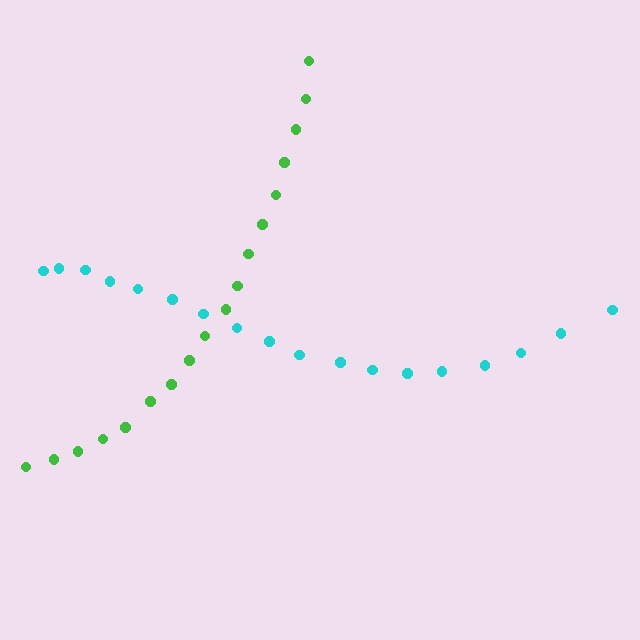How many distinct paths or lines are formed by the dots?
There are 2 distinct paths.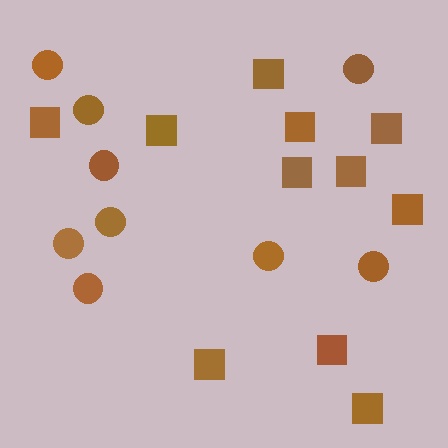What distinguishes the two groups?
There are 2 groups: one group of circles (9) and one group of squares (11).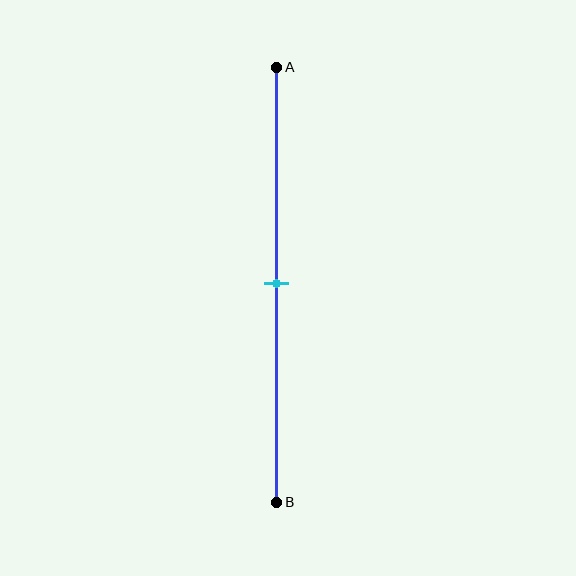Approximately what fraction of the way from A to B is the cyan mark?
The cyan mark is approximately 50% of the way from A to B.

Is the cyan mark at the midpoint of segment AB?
Yes, the mark is approximately at the midpoint.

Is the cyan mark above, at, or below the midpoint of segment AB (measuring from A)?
The cyan mark is approximately at the midpoint of segment AB.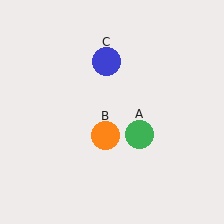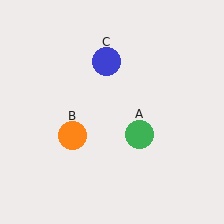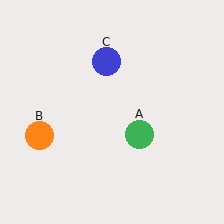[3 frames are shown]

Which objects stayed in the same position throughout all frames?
Green circle (object A) and blue circle (object C) remained stationary.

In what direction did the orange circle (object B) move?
The orange circle (object B) moved left.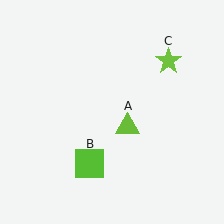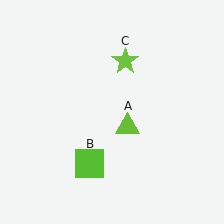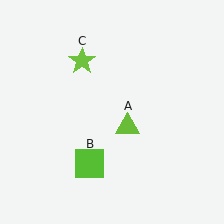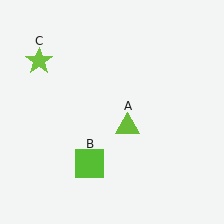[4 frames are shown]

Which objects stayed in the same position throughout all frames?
Lime triangle (object A) and lime square (object B) remained stationary.